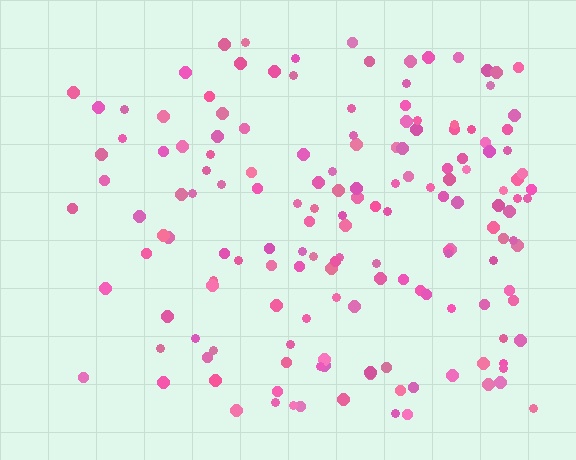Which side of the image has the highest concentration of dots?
The right.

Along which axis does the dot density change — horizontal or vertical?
Horizontal.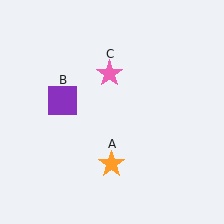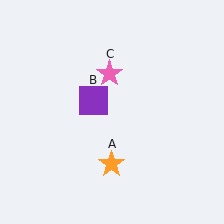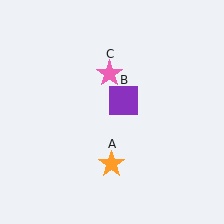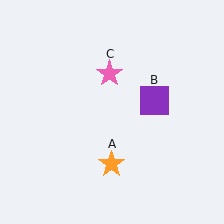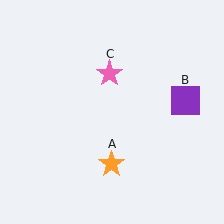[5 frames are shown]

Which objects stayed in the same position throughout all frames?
Orange star (object A) and pink star (object C) remained stationary.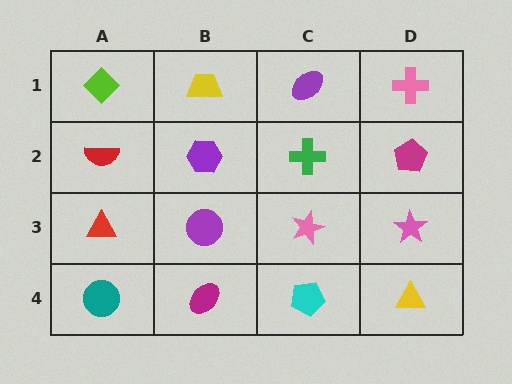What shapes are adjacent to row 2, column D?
A pink cross (row 1, column D), a pink star (row 3, column D), a green cross (row 2, column C).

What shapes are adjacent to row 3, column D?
A magenta pentagon (row 2, column D), a yellow triangle (row 4, column D), a pink star (row 3, column C).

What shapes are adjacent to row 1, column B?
A purple hexagon (row 2, column B), a lime diamond (row 1, column A), a purple ellipse (row 1, column C).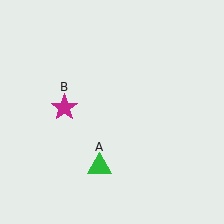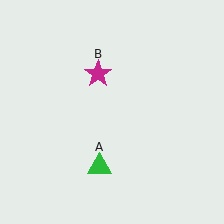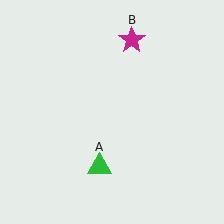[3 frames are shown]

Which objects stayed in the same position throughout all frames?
Green triangle (object A) remained stationary.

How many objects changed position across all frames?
1 object changed position: magenta star (object B).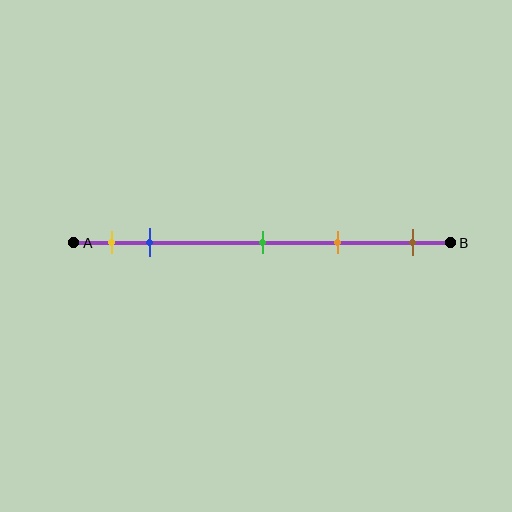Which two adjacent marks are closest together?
The yellow and blue marks are the closest adjacent pair.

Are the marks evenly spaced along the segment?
No, the marks are not evenly spaced.